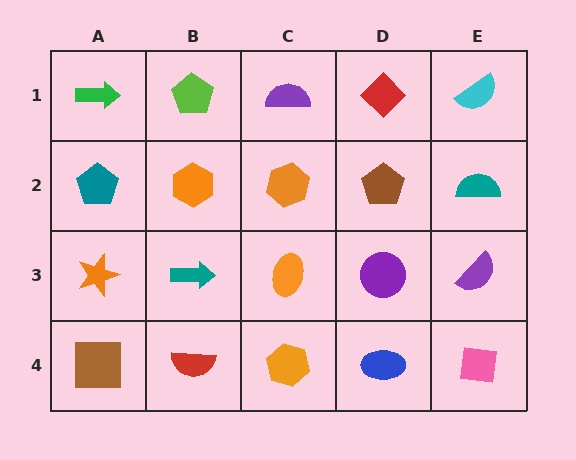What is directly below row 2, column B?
A teal arrow.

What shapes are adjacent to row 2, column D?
A red diamond (row 1, column D), a purple circle (row 3, column D), an orange hexagon (row 2, column C), a teal semicircle (row 2, column E).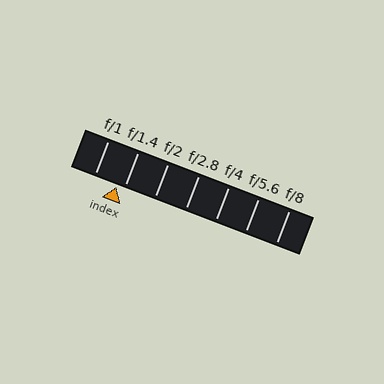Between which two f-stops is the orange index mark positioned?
The index mark is between f/1 and f/1.4.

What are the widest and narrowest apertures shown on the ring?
The widest aperture shown is f/1 and the narrowest is f/8.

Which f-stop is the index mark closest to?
The index mark is closest to f/1.4.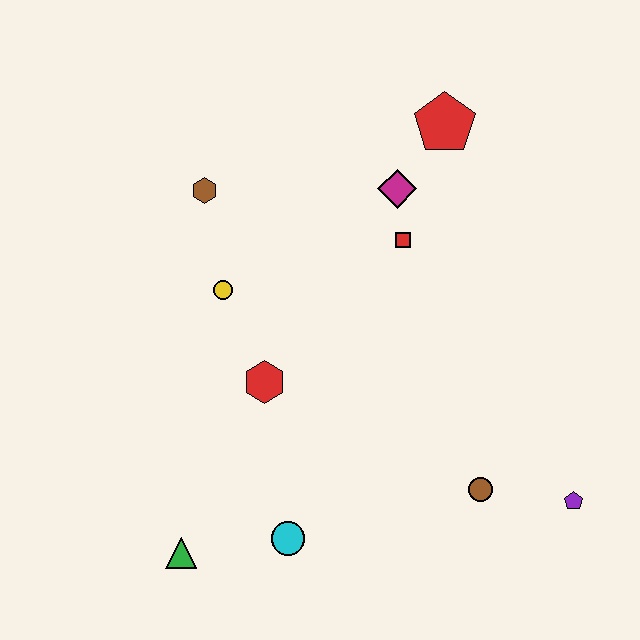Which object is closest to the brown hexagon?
The yellow circle is closest to the brown hexagon.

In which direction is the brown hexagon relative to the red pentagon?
The brown hexagon is to the left of the red pentagon.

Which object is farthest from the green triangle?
The red pentagon is farthest from the green triangle.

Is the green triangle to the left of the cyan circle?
Yes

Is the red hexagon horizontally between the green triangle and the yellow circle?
No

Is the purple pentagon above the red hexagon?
No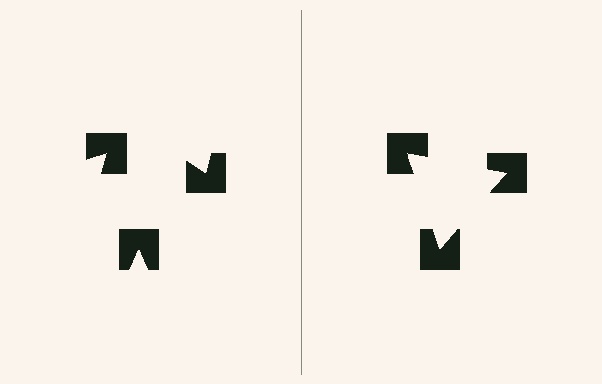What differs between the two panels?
The notched squares are positioned identically on both sides; only the wedge orientations differ. On the right they align to a triangle; on the left they are misaligned.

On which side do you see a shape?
An illusory triangle appears on the right side. On the left side the wedge cuts are rotated, so no coherent shape forms.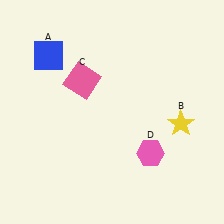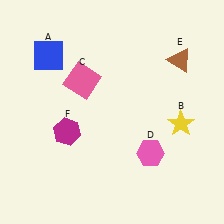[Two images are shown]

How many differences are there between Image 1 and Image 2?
There are 2 differences between the two images.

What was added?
A brown triangle (E), a magenta hexagon (F) were added in Image 2.